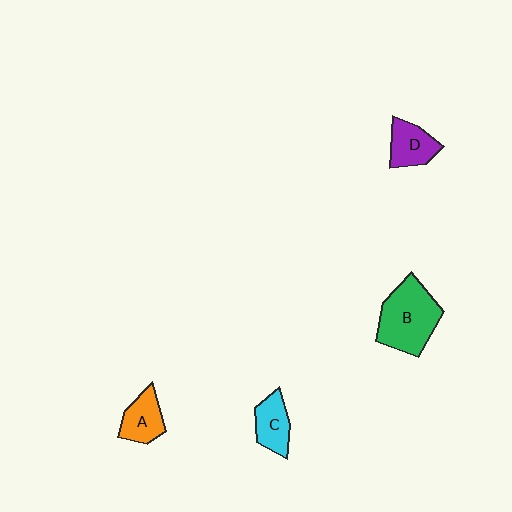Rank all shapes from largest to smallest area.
From largest to smallest: B (green), D (purple), A (orange), C (cyan).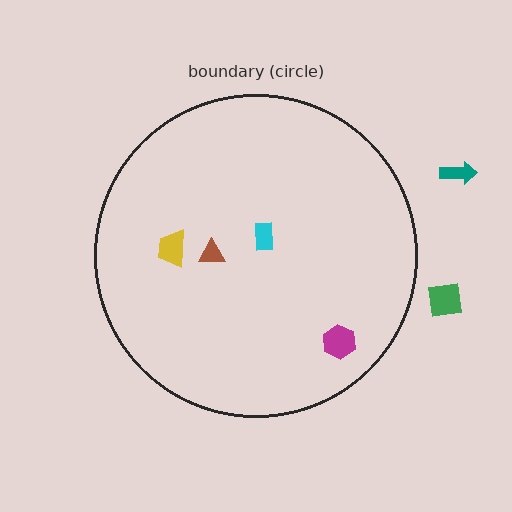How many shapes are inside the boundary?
4 inside, 2 outside.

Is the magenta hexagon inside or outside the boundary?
Inside.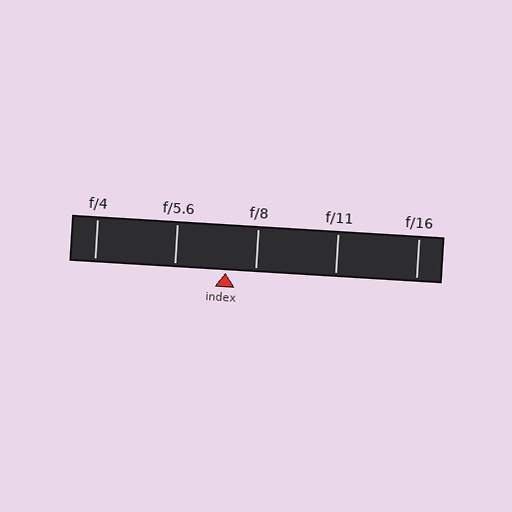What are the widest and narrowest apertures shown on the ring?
The widest aperture shown is f/4 and the narrowest is f/16.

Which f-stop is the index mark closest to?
The index mark is closest to f/8.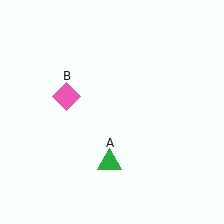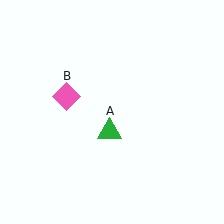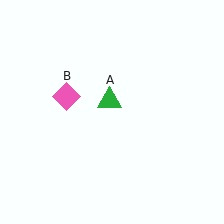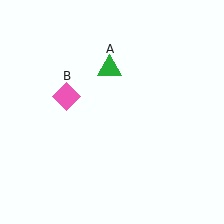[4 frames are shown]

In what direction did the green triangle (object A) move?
The green triangle (object A) moved up.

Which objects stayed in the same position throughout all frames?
Pink diamond (object B) remained stationary.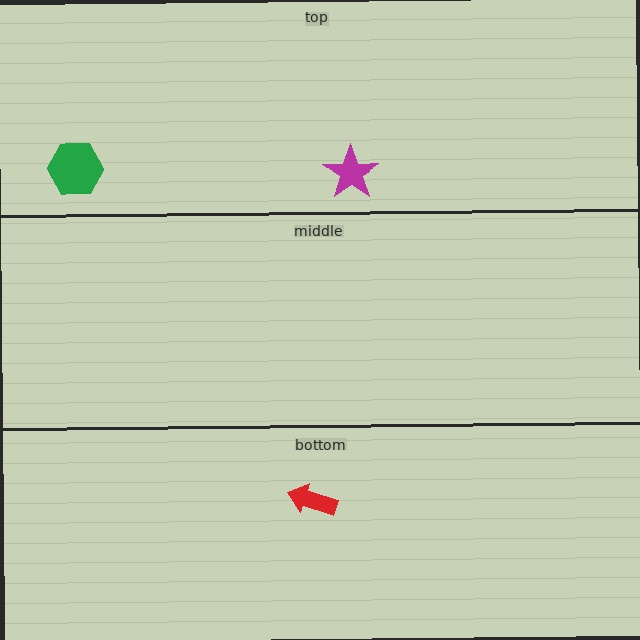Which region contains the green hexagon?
The top region.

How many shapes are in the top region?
2.